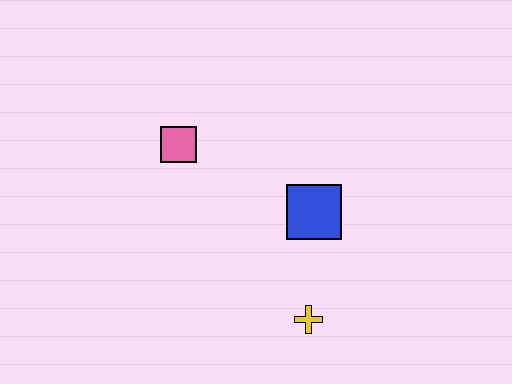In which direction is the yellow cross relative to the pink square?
The yellow cross is below the pink square.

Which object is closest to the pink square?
The blue square is closest to the pink square.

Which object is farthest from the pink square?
The yellow cross is farthest from the pink square.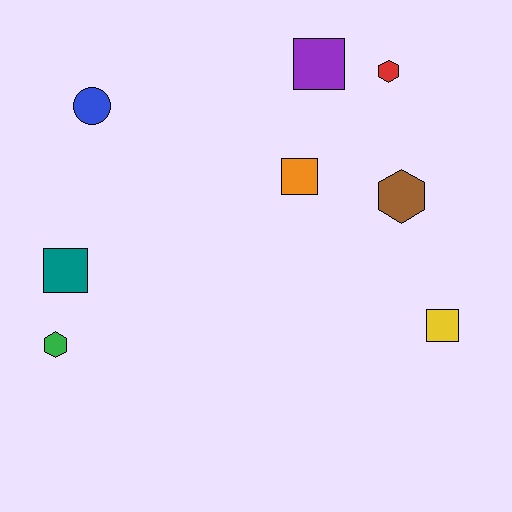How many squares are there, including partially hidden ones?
There are 4 squares.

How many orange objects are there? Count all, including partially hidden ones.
There is 1 orange object.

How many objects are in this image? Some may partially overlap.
There are 8 objects.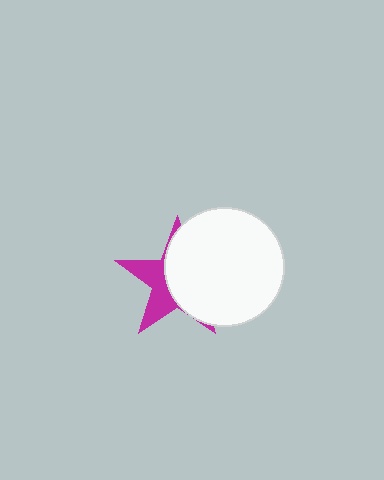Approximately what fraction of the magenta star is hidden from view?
Roughly 61% of the magenta star is hidden behind the white circle.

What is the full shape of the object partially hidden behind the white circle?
The partially hidden object is a magenta star.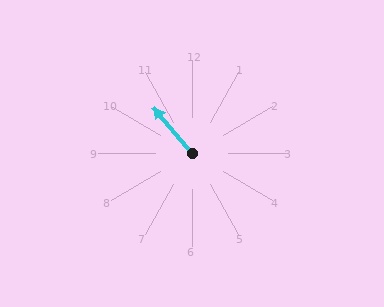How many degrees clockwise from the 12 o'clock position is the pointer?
Approximately 320 degrees.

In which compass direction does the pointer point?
Northwest.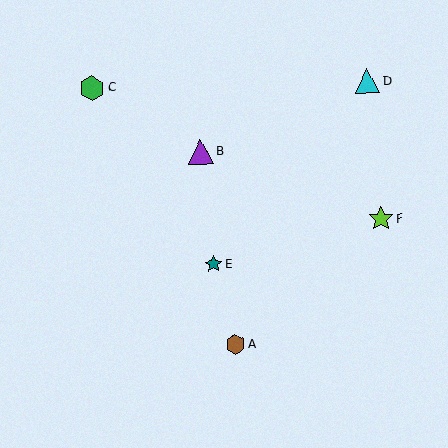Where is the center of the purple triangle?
The center of the purple triangle is at (200, 151).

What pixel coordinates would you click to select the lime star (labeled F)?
Click at (381, 219) to select the lime star F.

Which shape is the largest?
The green hexagon (labeled C) is the largest.